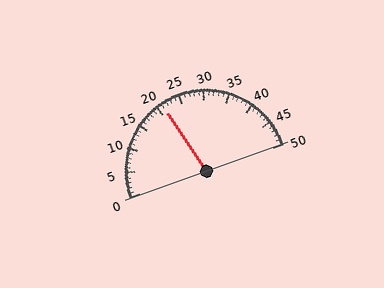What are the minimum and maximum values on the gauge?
The gauge ranges from 0 to 50.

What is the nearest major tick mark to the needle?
The nearest major tick mark is 20.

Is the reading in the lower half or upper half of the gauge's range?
The reading is in the lower half of the range (0 to 50).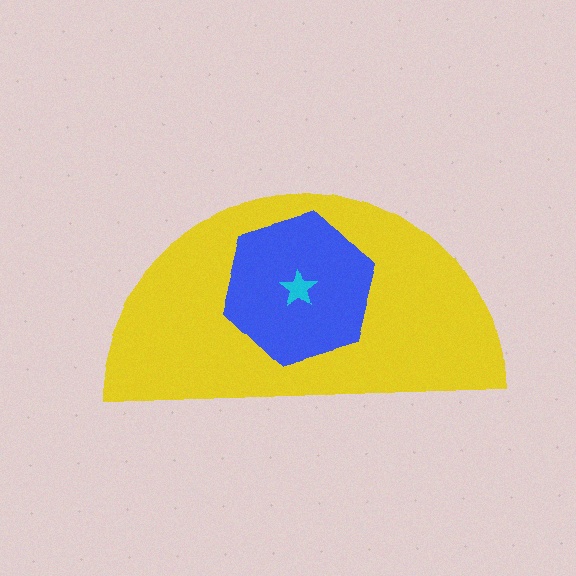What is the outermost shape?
The yellow semicircle.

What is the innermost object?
The cyan star.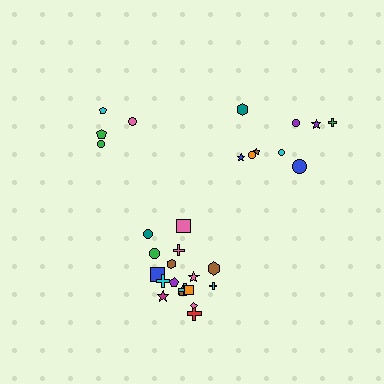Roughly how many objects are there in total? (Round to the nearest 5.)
Roughly 30 objects in total.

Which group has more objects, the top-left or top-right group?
The top-right group.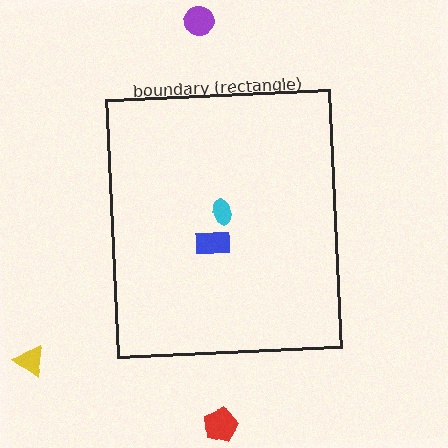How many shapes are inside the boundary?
2 inside, 3 outside.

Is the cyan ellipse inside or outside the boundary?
Inside.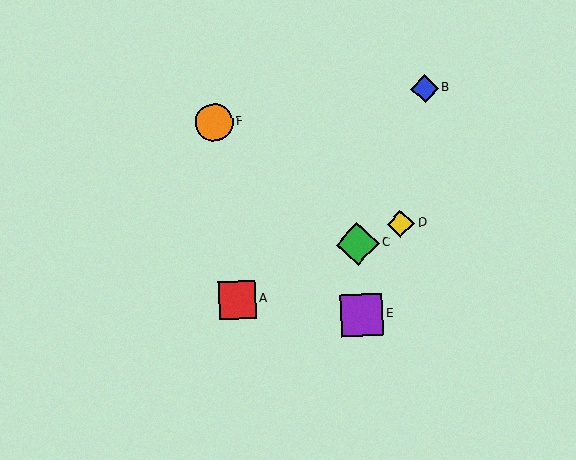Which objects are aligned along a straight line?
Objects A, C, D are aligned along a straight line.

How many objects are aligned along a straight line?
3 objects (A, C, D) are aligned along a straight line.